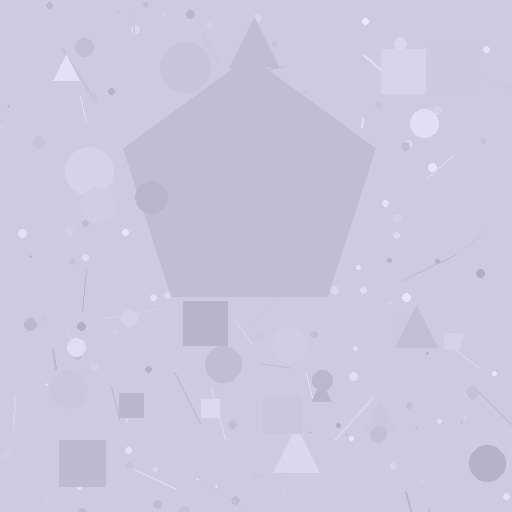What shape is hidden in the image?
A pentagon is hidden in the image.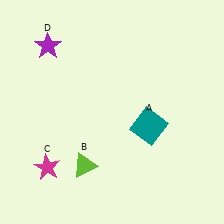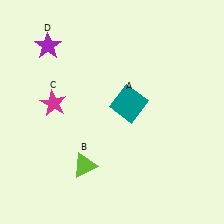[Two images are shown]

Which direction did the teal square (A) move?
The teal square (A) moved up.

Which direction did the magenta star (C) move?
The magenta star (C) moved up.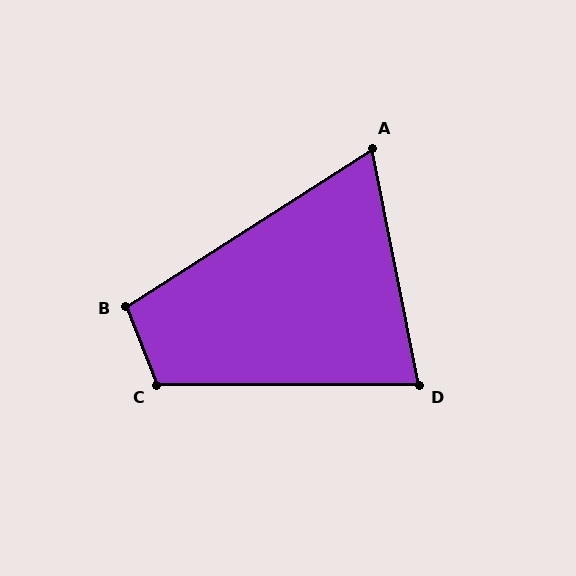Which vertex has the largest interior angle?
C, at approximately 111 degrees.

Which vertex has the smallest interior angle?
A, at approximately 69 degrees.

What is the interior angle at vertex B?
Approximately 101 degrees (obtuse).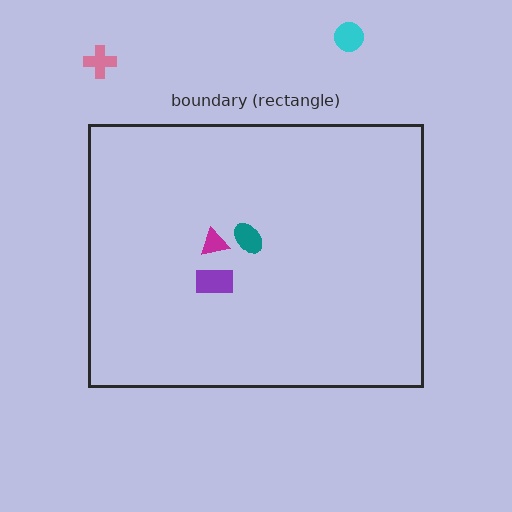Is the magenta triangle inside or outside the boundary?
Inside.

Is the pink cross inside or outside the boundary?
Outside.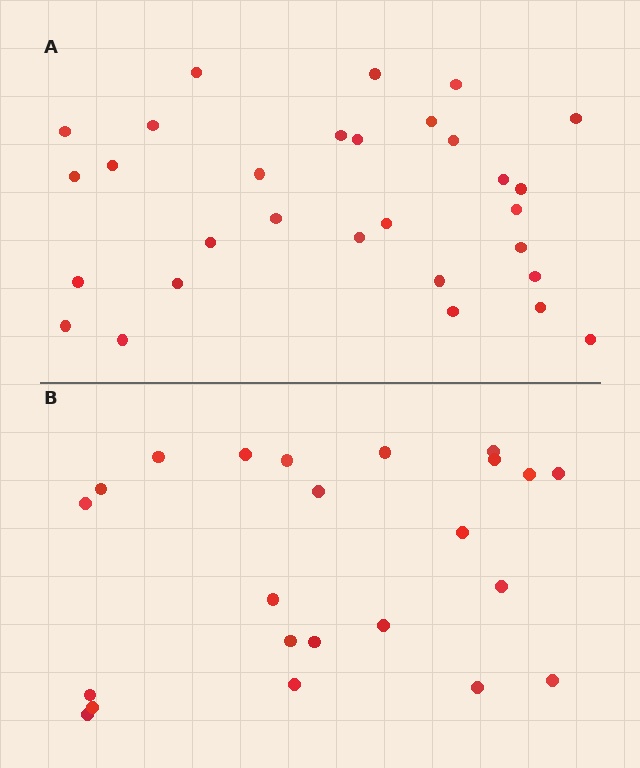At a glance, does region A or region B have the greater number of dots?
Region A (the top region) has more dots.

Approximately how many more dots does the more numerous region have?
Region A has roughly 8 or so more dots than region B.